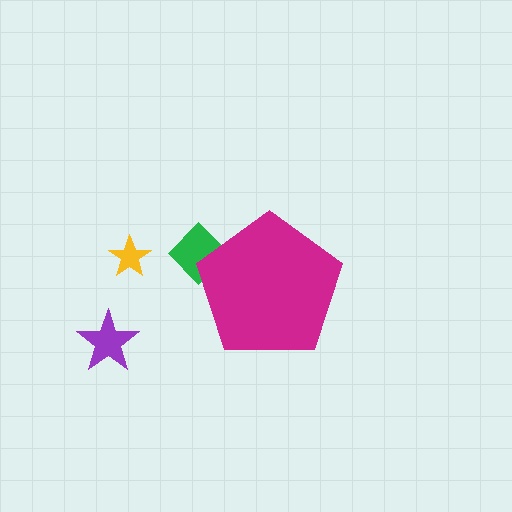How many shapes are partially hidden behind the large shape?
1 shape is partially hidden.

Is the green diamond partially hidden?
Yes, the green diamond is partially hidden behind the magenta pentagon.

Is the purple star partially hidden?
No, the purple star is fully visible.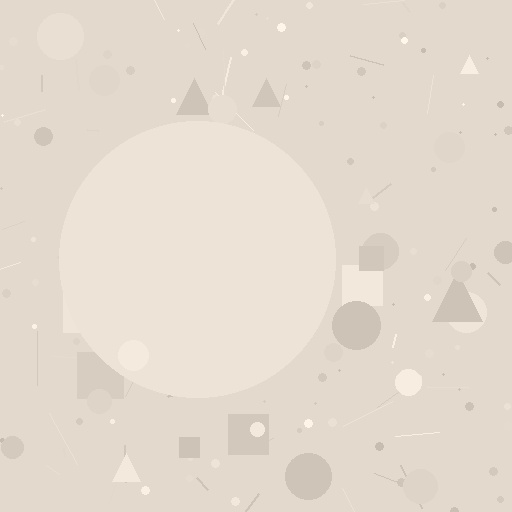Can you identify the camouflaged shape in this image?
The camouflaged shape is a circle.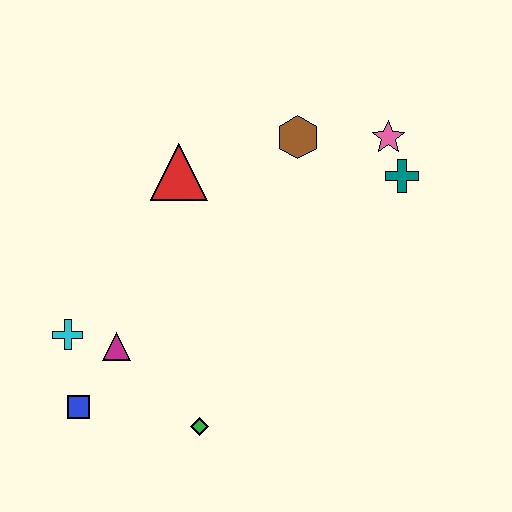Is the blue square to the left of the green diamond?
Yes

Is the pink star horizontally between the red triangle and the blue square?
No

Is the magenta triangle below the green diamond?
No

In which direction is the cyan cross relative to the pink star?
The cyan cross is to the left of the pink star.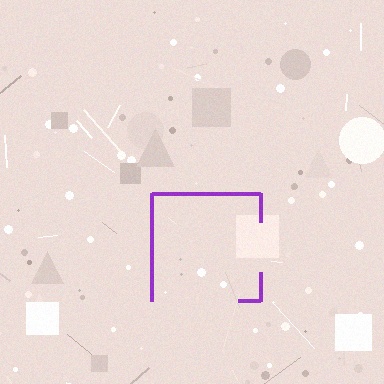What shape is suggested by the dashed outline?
The dashed outline suggests a square.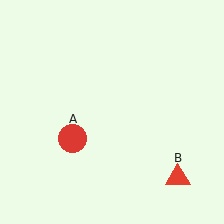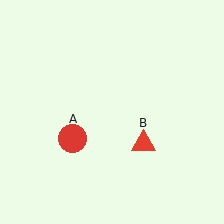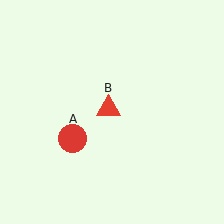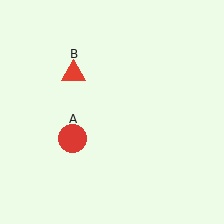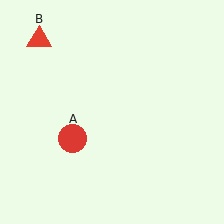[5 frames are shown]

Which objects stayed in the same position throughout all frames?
Red circle (object A) remained stationary.